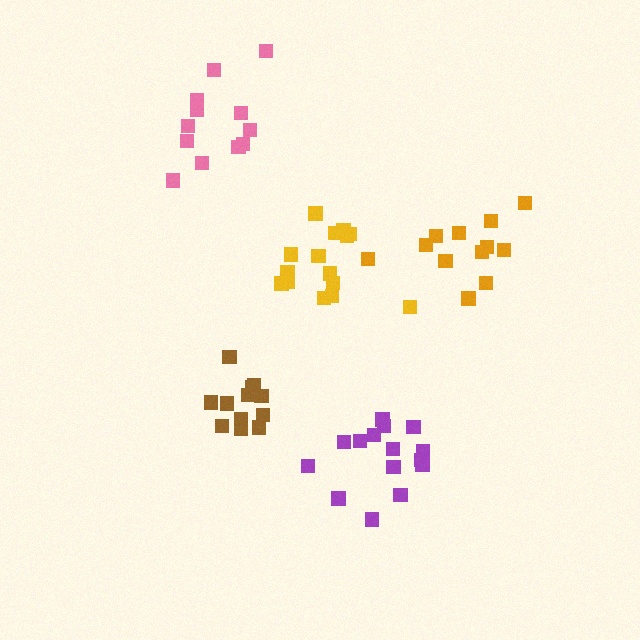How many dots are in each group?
Group 1: 12 dots, Group 2: 12 dots, Group 3: 15 dots, Group 4: 15 dots, Group 5: 12 dots (66 total).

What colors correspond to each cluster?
The clusters are colored: brown, orange, yellow, purple, pink.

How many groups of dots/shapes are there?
There are 5 groups.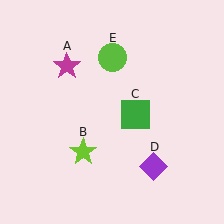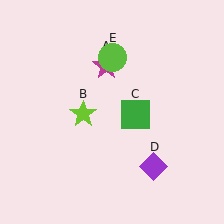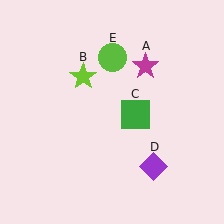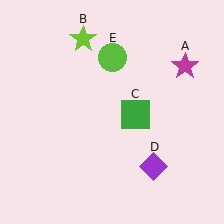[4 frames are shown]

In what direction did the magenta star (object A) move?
The magenta star (object A) moved right.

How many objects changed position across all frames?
2 objects changed position: magenta star (object A), lime star (object B).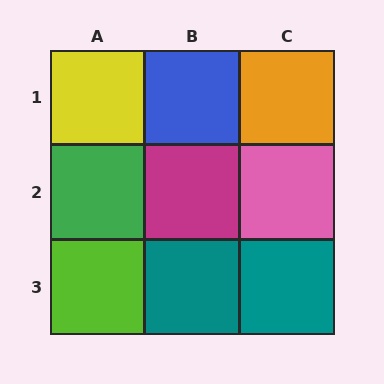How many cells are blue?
1 cell is blue.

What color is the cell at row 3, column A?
Lime.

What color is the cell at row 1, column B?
Blue.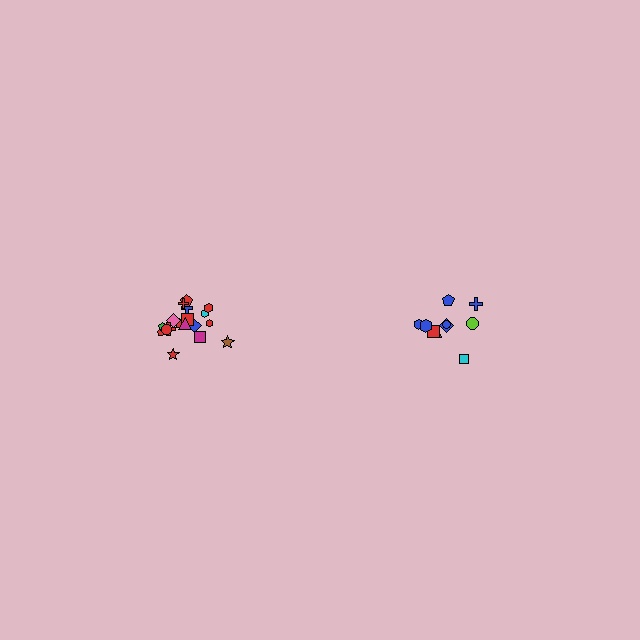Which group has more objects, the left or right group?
The left group.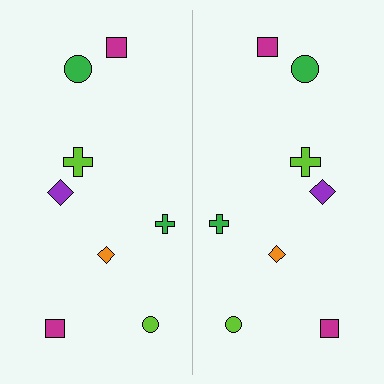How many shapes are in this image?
There are 16 shapes in this image.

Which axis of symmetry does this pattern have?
The pattern has a vertical axis of symmetry running through the center of the image.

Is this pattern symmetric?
Yes, this pattern has bilateral (reflection) symmetry.